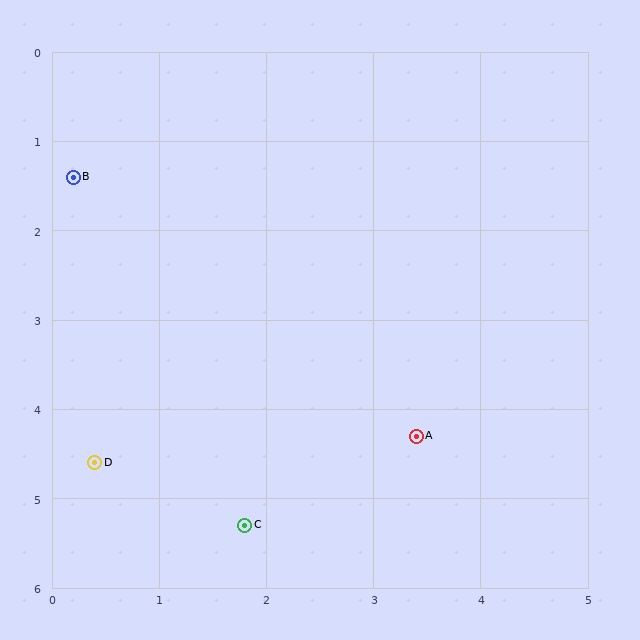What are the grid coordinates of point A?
Point A is at approximately (3.4, 4.3).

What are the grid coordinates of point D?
Point D is at approximately (0.4, 4.6).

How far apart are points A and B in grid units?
Points A and B are about 4.3 grid units apart.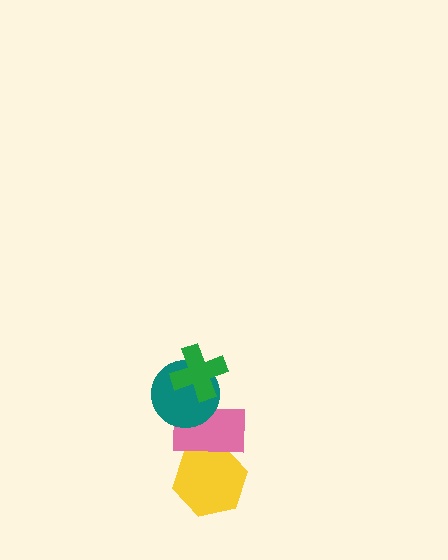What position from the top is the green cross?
The green cross is 1st from the top.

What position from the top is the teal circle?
The teal circle is 2nd from the top.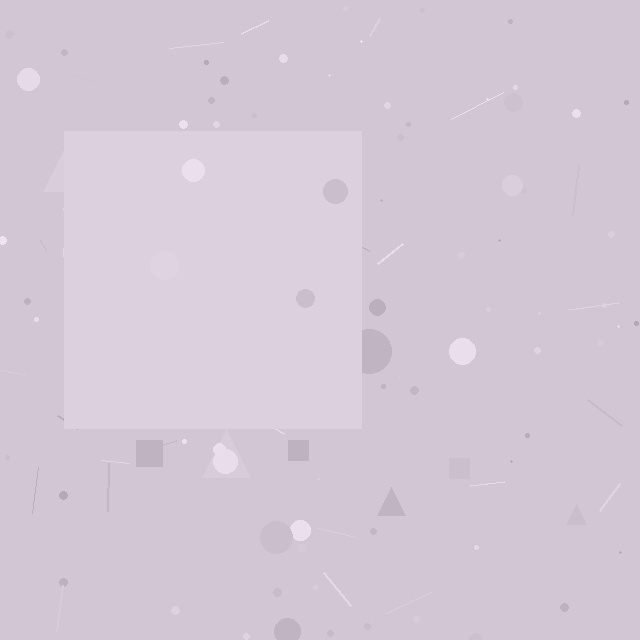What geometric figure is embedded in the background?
A square is embedded in the background.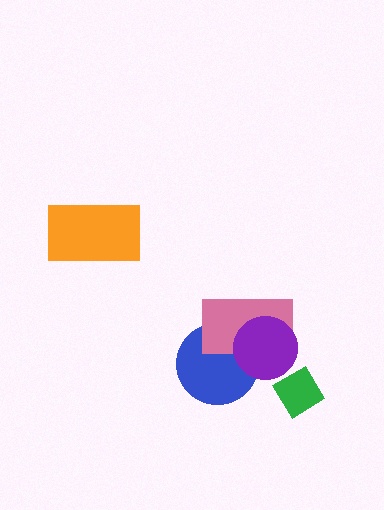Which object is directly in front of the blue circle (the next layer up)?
The pink rectangle is directly in front of the blue circle.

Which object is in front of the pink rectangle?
The purple circle is in front of the pink rectangle.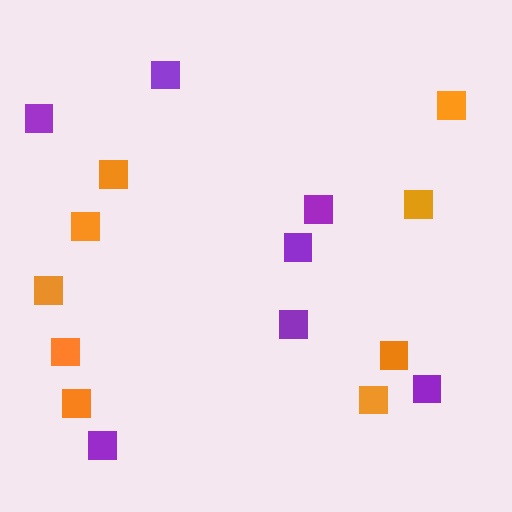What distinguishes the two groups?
There are 2 groups: one group of purple squares (7) and one group of orange squares (9).